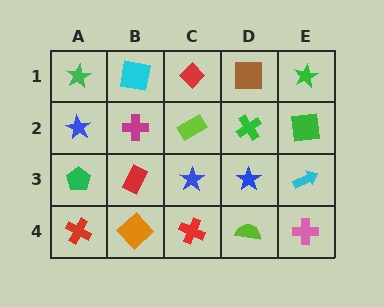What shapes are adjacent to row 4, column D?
A blue star (row 3, column D), a red cross (row 4, column C), a pink cross (row 4, column E).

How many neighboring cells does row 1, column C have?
3.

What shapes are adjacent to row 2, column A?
A green star (row 1, column A), a green pentagon (row 3, column A), a magenta cross (row 2, column B).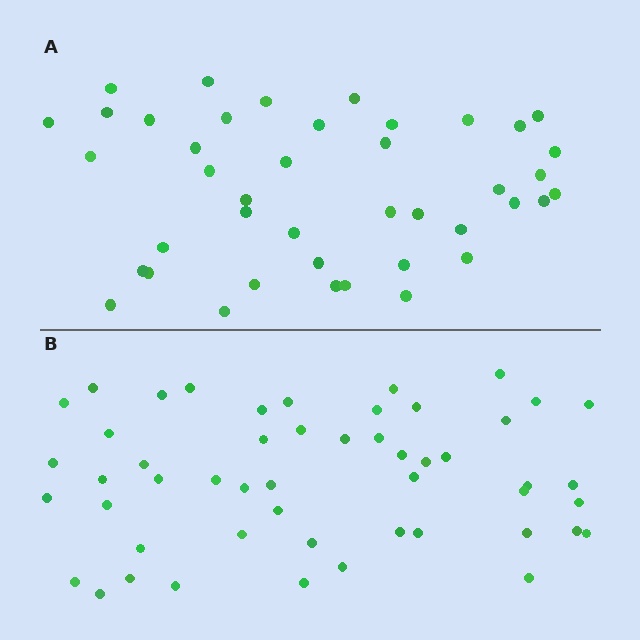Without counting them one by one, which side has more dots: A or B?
Region B (the bottom region) has more dots.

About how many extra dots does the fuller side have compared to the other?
Region B has roughly 8 or so more dots than region A.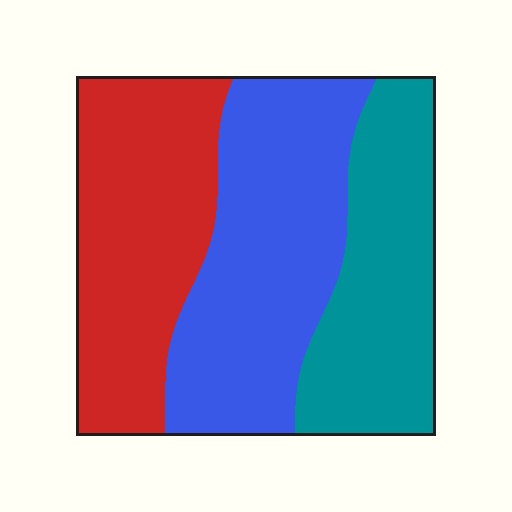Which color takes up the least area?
Teal, at roughly 30%.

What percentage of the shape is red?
Red takes up about one third (1/3) of the shape.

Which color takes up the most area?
Blue, at roughly 40%.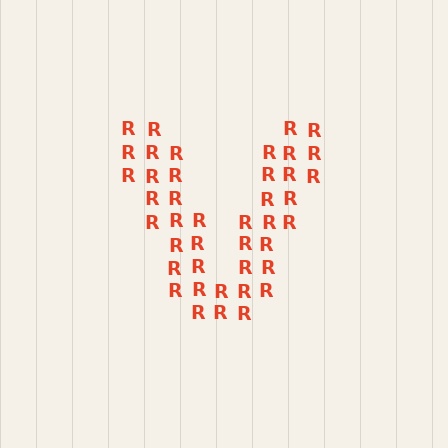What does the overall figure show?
The overall figure shows the letter V.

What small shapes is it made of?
It is made of small letter R's.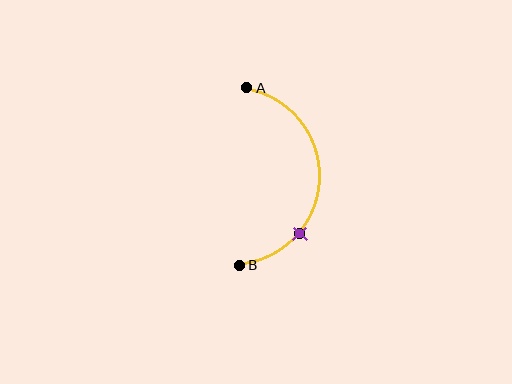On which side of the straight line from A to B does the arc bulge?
The arc bulges to the right of the straight line connecting A and B.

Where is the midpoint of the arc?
The arc midpoint is the point on the curve farthest from the straight line joining A and B. It sits to the right of that line.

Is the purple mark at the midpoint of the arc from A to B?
No. The purple mark lies on the arc but is closer to endpoint B. The arc midpoint would be at the point on the curve equidistant along the arc from both A and B.